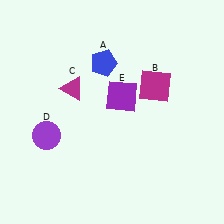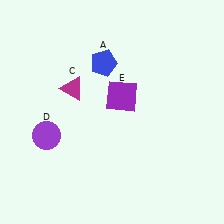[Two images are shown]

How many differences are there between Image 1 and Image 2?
There is 1 difference between the two images.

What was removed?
The magenta square (B) was removed in Image 2.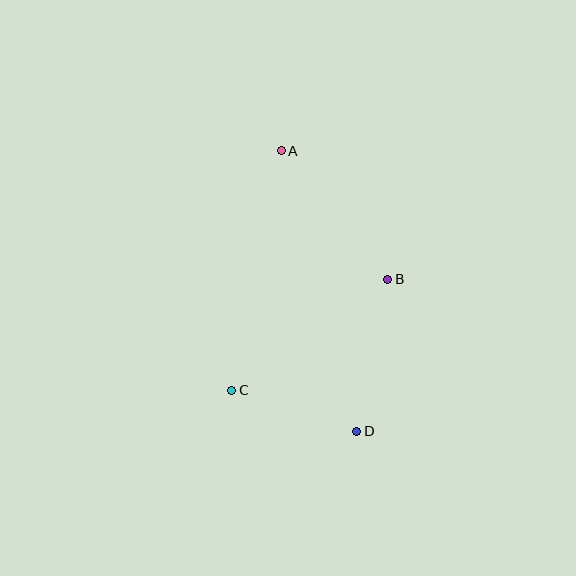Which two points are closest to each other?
Points C and D are closest to each other.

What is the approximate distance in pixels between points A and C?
The distance between A and C is approximately 245 pixels.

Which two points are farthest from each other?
Points A and D are farthest from each other.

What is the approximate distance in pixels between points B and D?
The distance between B and D is approximately 155 pixels.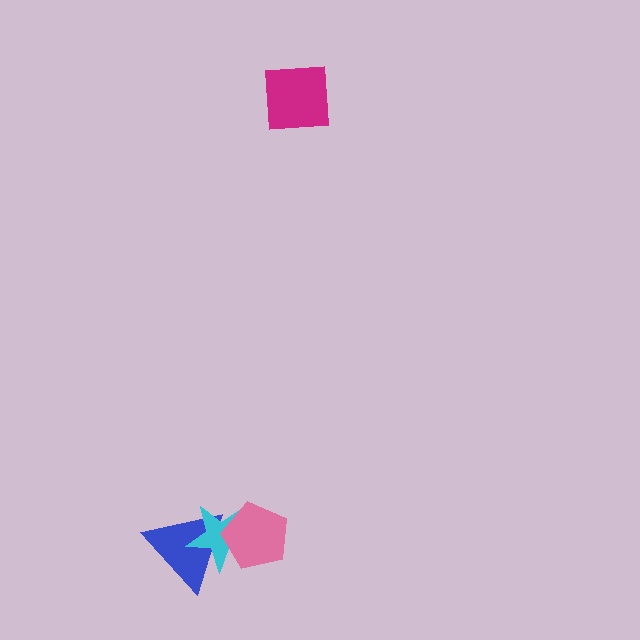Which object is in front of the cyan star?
The pink pentagon is in front of the cyan star.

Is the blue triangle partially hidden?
Yes, it is partially covered by another shape.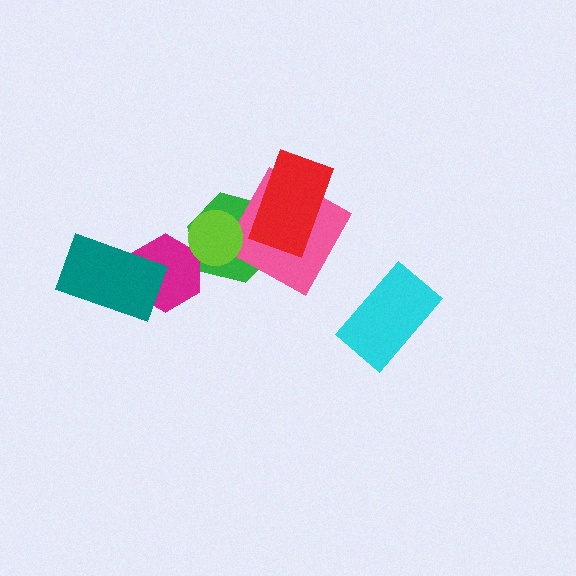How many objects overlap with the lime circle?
1 object overlaps with the lime circle.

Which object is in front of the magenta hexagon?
The teal rectangle is in front of the magenta hexagon.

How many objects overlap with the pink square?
2 objects overlap with the pink square.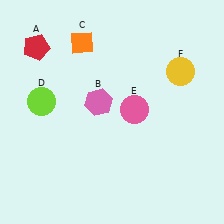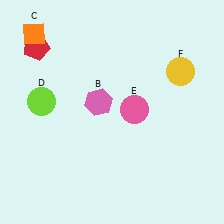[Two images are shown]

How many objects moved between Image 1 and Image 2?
1 object moved between the two images.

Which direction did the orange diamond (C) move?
The orange diamond (C) moved left.